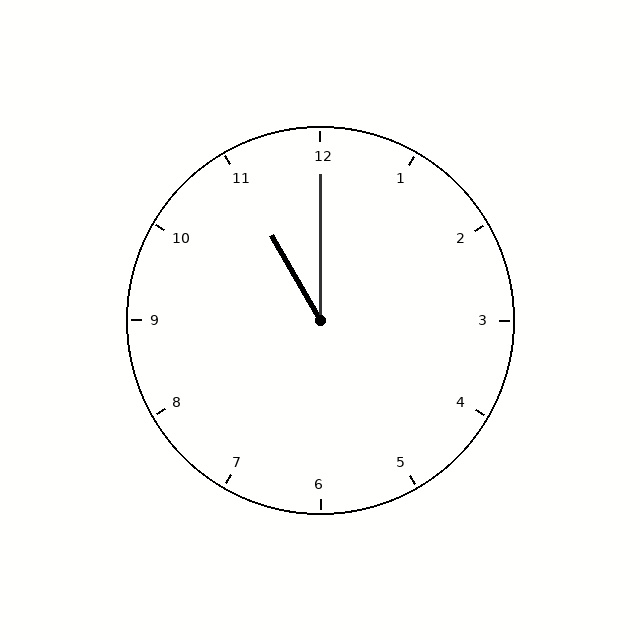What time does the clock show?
11:00.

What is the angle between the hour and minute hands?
Approximately 30 degrees.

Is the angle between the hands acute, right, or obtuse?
It is acute.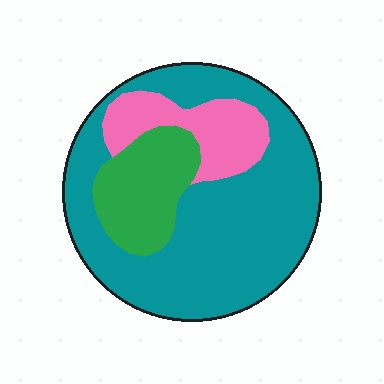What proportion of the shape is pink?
Pink covers roughly 15% of the shape.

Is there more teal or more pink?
Teal.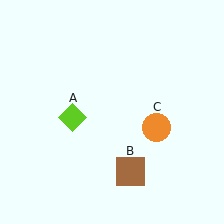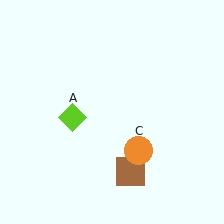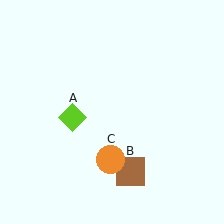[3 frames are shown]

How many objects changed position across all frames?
1 object changed position: orange circle (object C).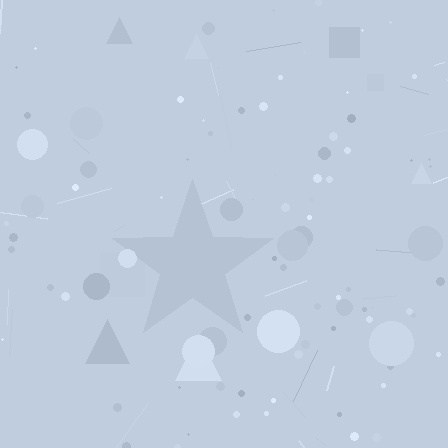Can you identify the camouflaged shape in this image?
The camouflaged shape is a star.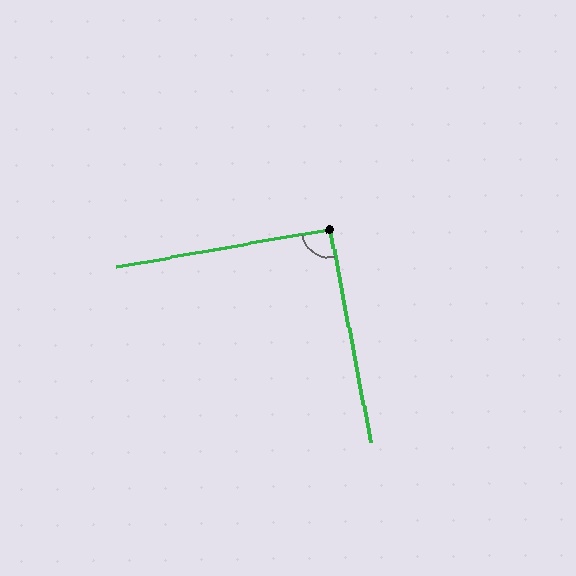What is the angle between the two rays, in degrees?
Approximately 91 degrees.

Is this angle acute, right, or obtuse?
It is approximately a right angle.